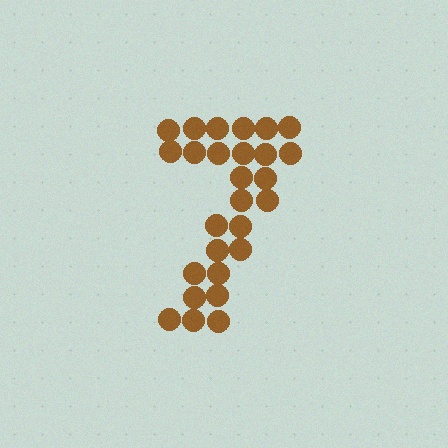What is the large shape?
The large shape is the digit 7.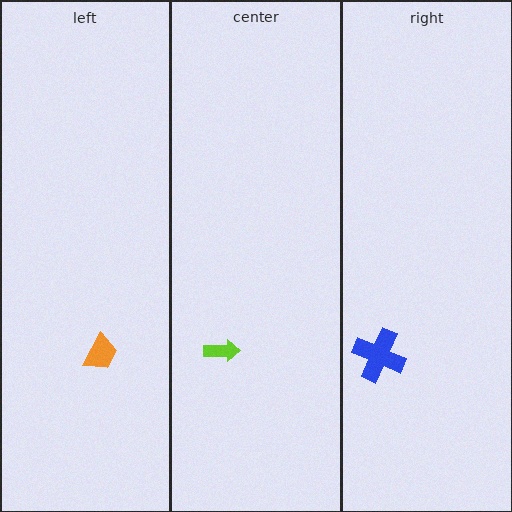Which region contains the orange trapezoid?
The left region.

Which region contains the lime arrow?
The center region.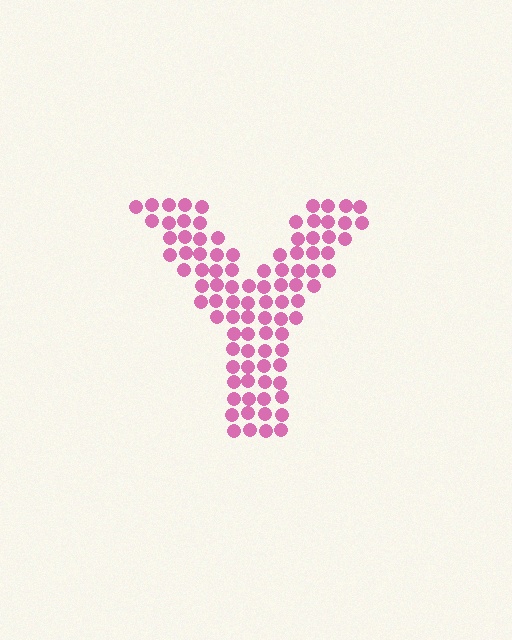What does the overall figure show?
The overall figure shows the letter Y.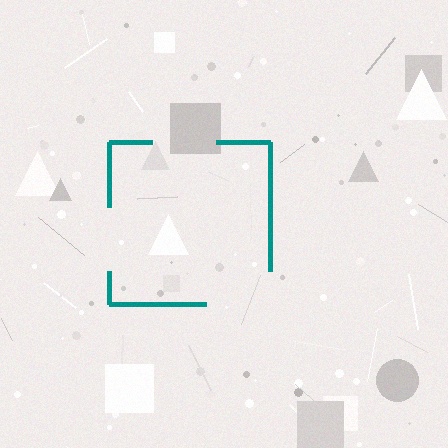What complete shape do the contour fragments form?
The contour fragments form a square.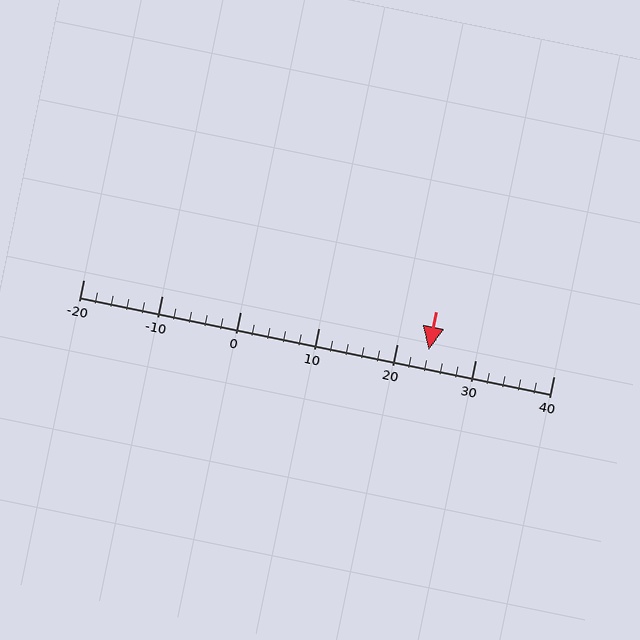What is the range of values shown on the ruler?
The ruler shows values from -20 to 40.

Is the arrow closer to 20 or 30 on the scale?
The arrow is closer to 20.